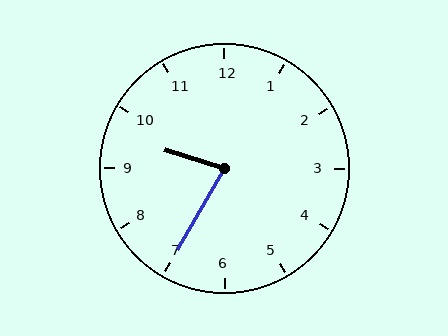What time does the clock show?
9:35.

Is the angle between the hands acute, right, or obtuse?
It is acute.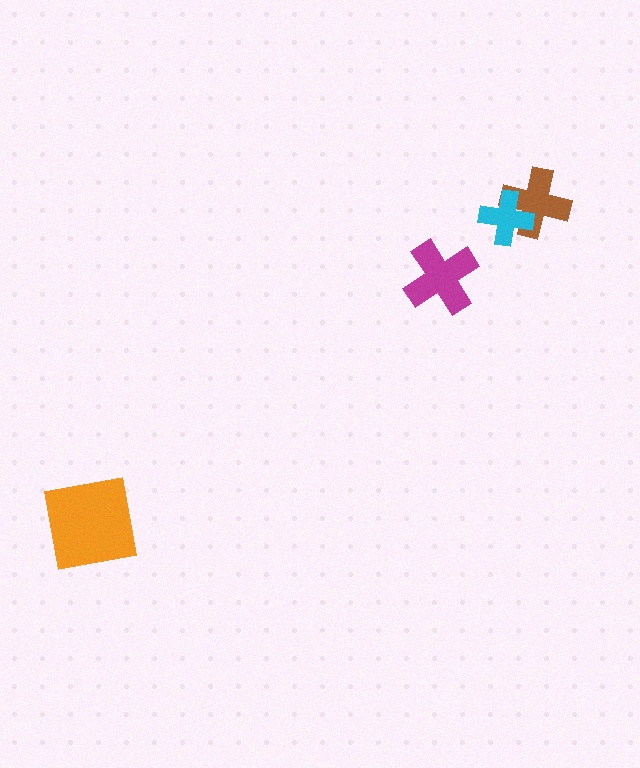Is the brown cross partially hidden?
Yes, it is partially covered by another shape.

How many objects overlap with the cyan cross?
1 object overlaps with the cyan cross.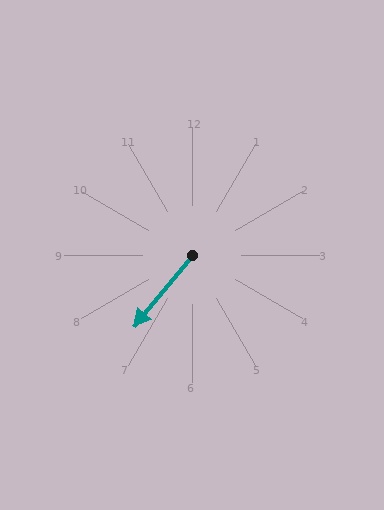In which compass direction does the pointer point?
Southwest.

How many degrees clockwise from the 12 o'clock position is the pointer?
Approximately 219 degrees.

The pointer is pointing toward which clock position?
Roughly 7 o'clock.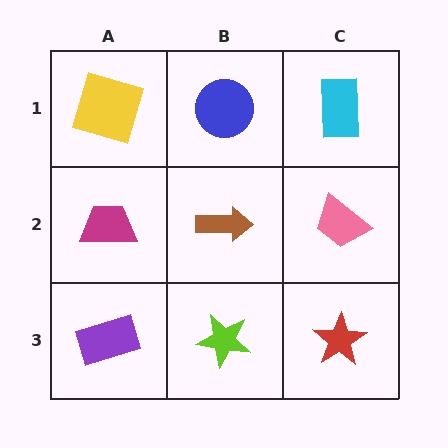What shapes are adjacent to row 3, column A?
A magenta trapezoid (row 2, column A), a lime star (row 3, column B).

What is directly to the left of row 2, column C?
A brown arrow.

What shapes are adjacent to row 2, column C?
A cyan rectangle (row 1, column C), a red star (row 3, column C), a brown arrow (row 2, column B).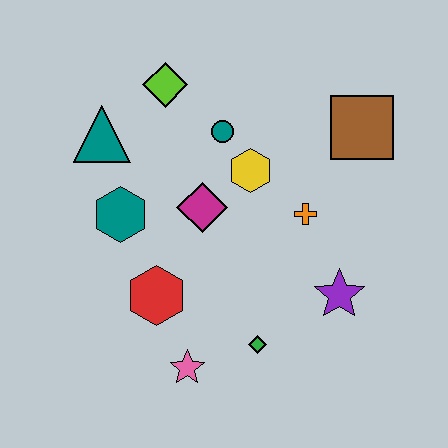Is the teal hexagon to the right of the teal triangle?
Yes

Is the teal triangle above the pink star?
Yes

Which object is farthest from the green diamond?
The lime diamond is farthest from the green diamond.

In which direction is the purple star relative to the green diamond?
The purple star is to the right of the green diamond.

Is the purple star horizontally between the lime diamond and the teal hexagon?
No